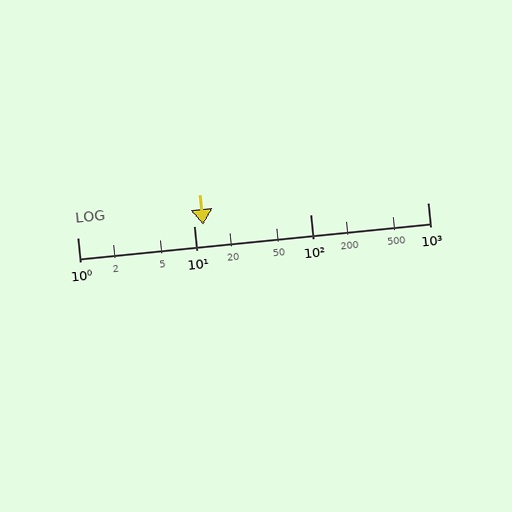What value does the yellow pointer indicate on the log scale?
The pointer indicates approximately 12.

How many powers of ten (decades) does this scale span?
The scale spans 3 decades, from 1 to 1000.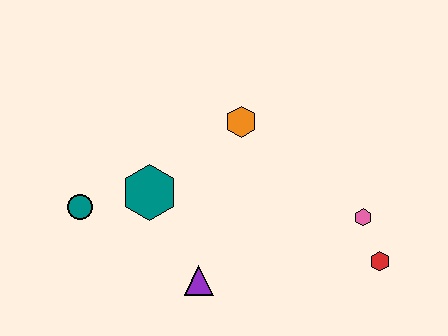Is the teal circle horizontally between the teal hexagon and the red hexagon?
No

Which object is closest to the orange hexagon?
The teal hexagon is closest to the orange hexagon.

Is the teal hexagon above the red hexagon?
Yes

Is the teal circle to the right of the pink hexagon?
No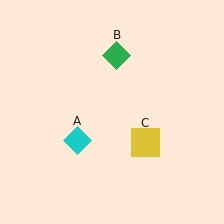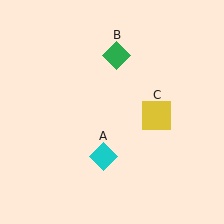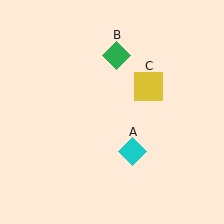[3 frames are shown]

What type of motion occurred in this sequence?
The cyan diamond (object A), yellow square (object C) rotated counterclockwise around the center of the scene.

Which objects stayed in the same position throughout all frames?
Green diamond (object B) remained stationary.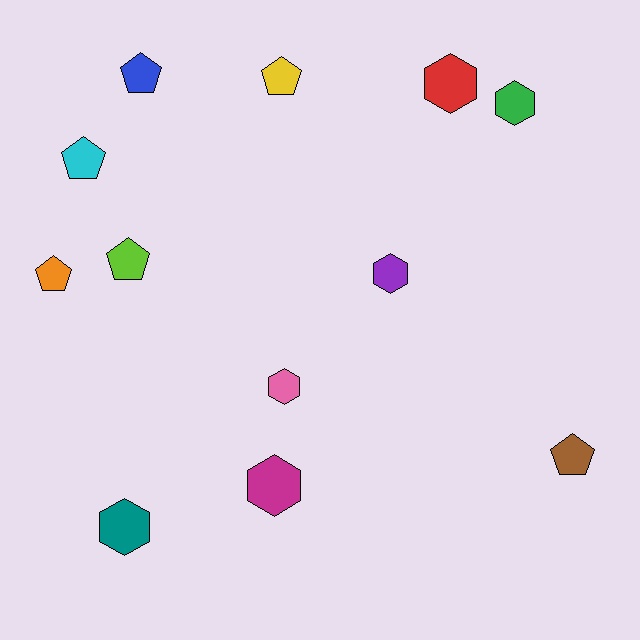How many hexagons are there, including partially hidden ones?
There are 6 hexagons.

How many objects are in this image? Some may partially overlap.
There are 12 objects.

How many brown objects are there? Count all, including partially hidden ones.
There is 1 brown object.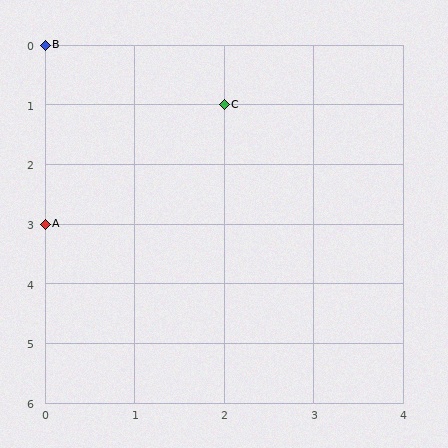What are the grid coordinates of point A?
Point A is at grid coordinates (0, 3).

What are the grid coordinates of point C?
Point C is at grid coordinates (2, 1).